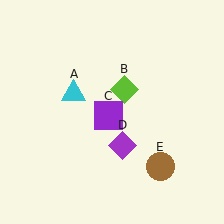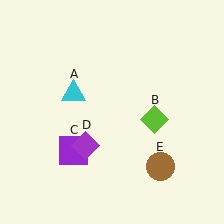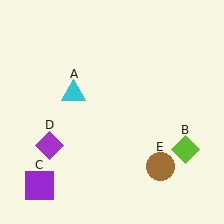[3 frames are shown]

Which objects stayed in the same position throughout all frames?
Cyan triangle (object A) and brown circle (object E) remained stationary.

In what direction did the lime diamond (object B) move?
The lime diamond (object B) moved down and to the right.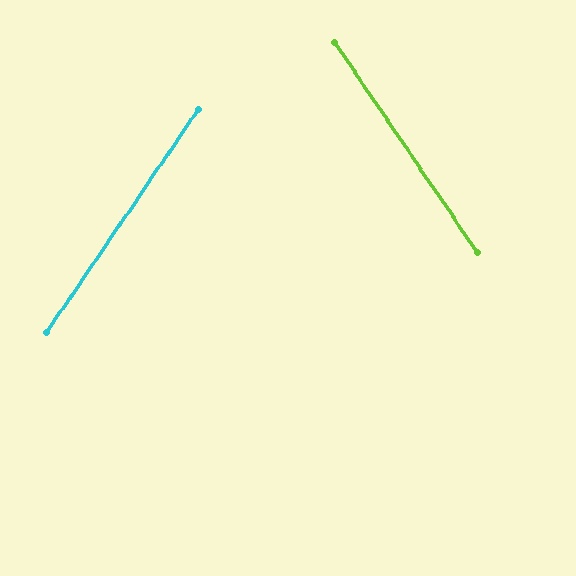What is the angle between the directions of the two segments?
Approximately 68 degrees.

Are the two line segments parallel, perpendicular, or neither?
Neither parallel nor perpendicular — they differ by about 68°.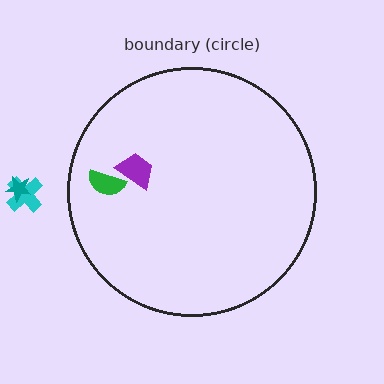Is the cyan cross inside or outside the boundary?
Outside.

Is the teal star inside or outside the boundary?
Outside.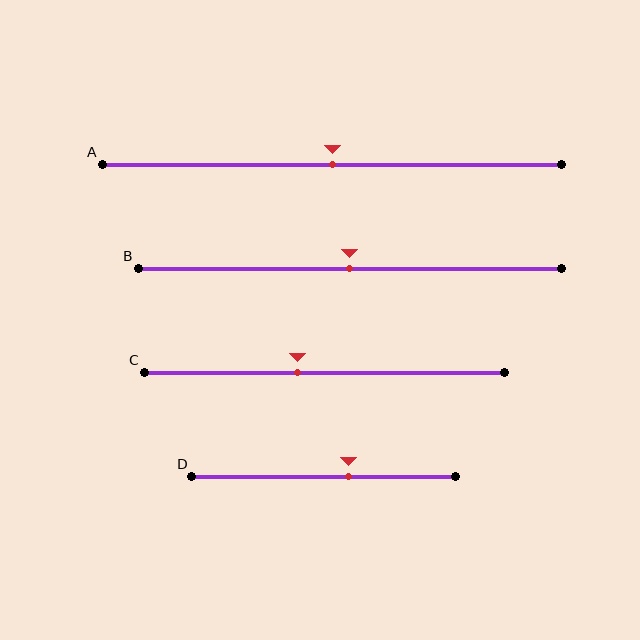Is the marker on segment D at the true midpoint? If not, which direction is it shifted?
No, the marker on segment D is shifted to the right by about 9% of the segment length.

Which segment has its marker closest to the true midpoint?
Segment A has its marker closest to the true midpoint.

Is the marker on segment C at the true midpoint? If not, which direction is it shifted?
No, the marker on segment C is shifted to the left by about 8% of the segment length.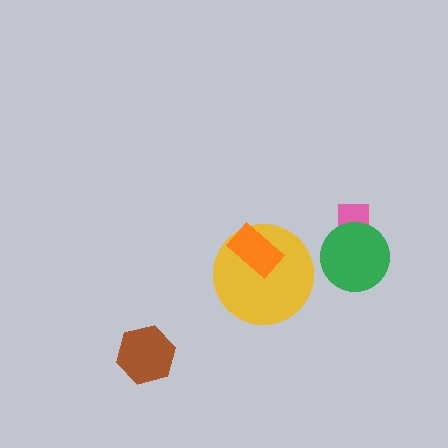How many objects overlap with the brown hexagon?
0 objects overlap with the brown hexagon.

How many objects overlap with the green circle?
1 object overlaps with the green circle.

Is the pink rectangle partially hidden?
Yes, it is partially covered by another shape.